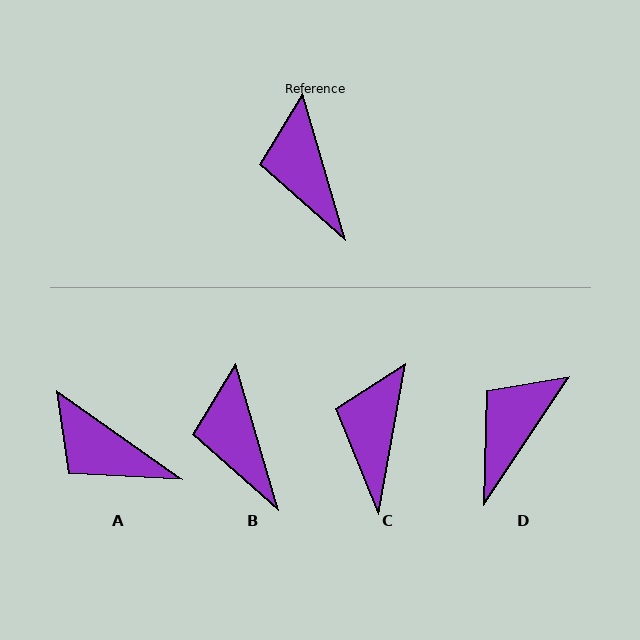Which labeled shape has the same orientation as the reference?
B.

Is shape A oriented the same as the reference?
No, it is off by about 39 degrees.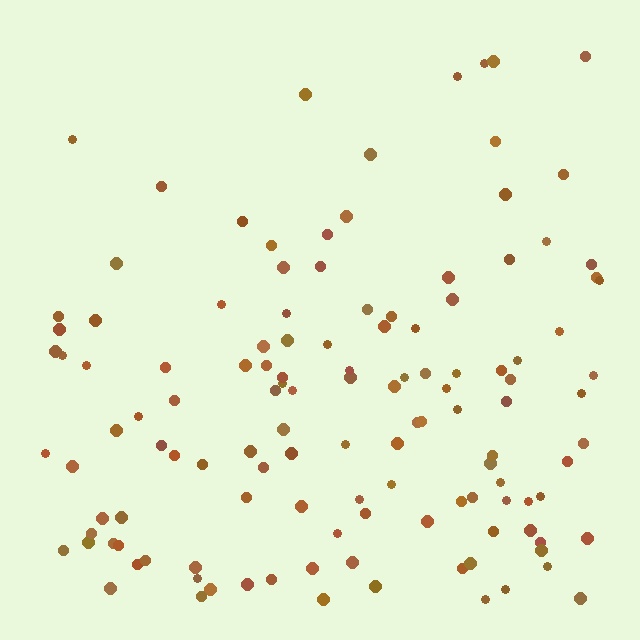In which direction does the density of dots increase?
From top to bottom, with the bottom side densest.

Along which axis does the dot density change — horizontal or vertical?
Vertical.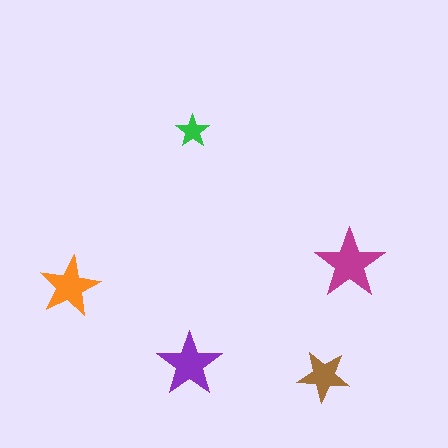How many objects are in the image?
There are 5 objects in the image.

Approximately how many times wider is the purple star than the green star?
About 2 times wider.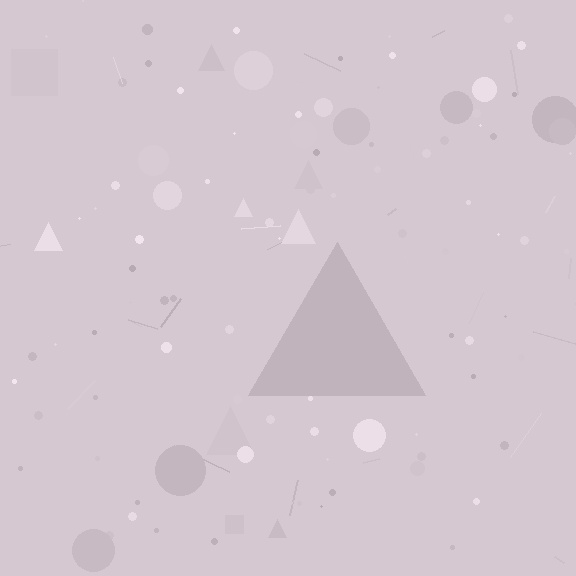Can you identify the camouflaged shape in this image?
The camouflaged shape is a triangle.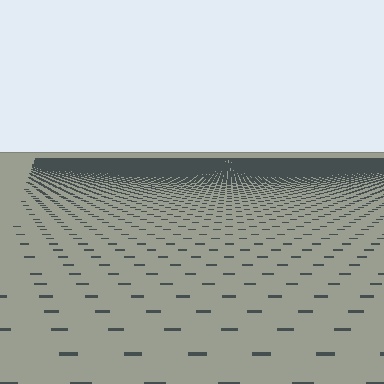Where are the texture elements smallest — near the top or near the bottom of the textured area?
Near the top.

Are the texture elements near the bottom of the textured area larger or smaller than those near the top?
Larger. Near the bottom, elements are closer to the viewer and appear at a bigger on-screen size.